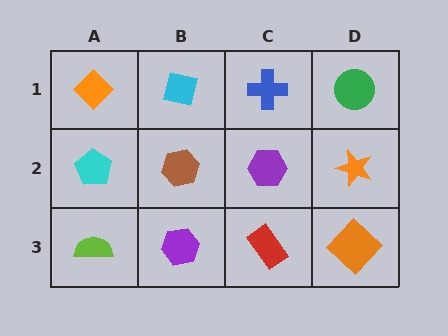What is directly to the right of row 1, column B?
A blue cross.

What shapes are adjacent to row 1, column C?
A purple hexagon (row 2, column C), a cyan square (row 1, column B), a green circle (row 1, column D).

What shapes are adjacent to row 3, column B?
A brown hexagon (row 2, column B), a lime semicircle (row 3, column A), a red rectangle (row 3, column C).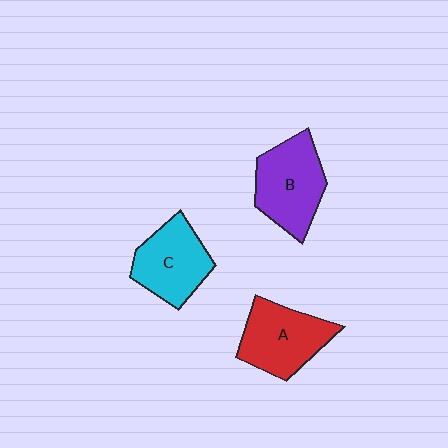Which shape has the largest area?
Shape B (purple).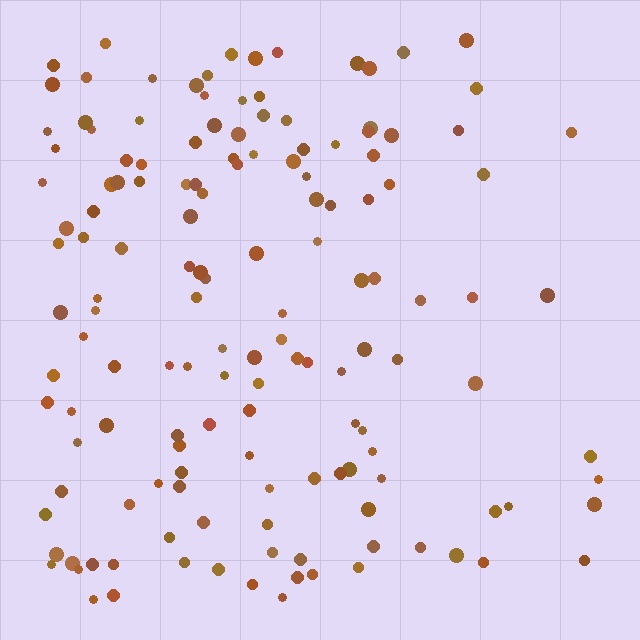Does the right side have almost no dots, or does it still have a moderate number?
Still a moderate number, just noticeably fewer than the left.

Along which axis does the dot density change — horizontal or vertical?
Horizontal.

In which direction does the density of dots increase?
From right to left, with the left side densest.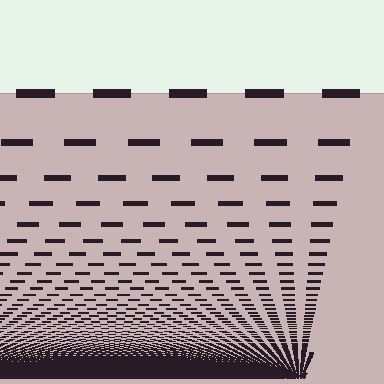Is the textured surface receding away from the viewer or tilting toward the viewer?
The surface appears to tilt toward the viewer. Texture elements get larger and sparser toward the top.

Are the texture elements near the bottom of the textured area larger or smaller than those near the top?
Smaller. The gradient is inverted — elements near the bottom are smaller and denser.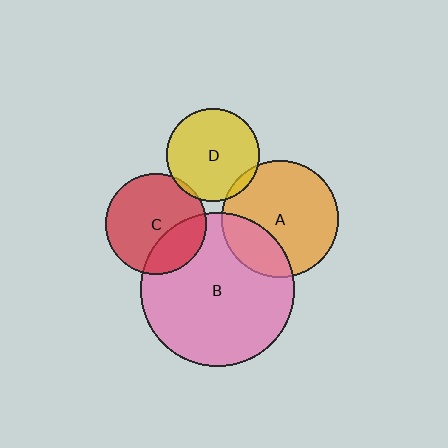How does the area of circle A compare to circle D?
Approximately 1.6 times.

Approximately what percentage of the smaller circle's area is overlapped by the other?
Approximately 5%.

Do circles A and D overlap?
Yes.